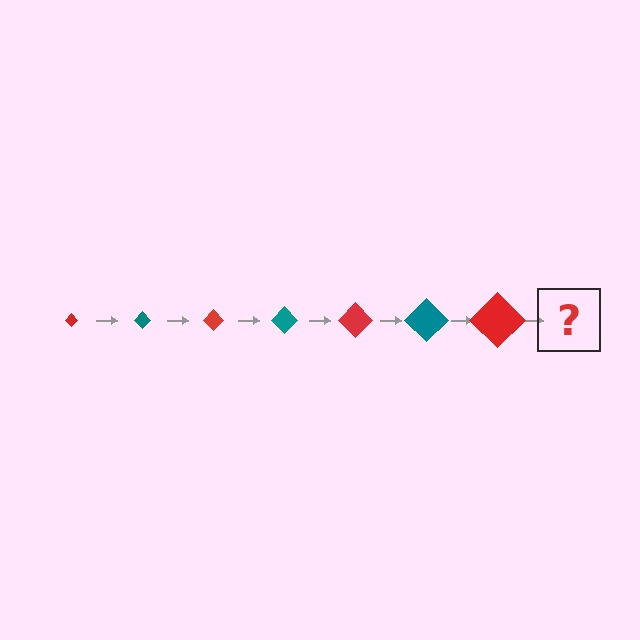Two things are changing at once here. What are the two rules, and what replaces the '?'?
The two rules are that the diamond grows larger each step and the color cycles through red and teal. The '?' should be a teal diamond, larger than the previous one.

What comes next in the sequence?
The next element should be a teal diamond, larger than the previous one.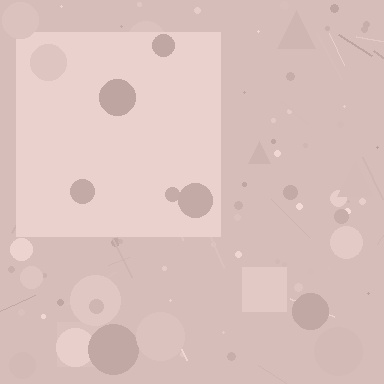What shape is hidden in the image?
A square is hidden in the image.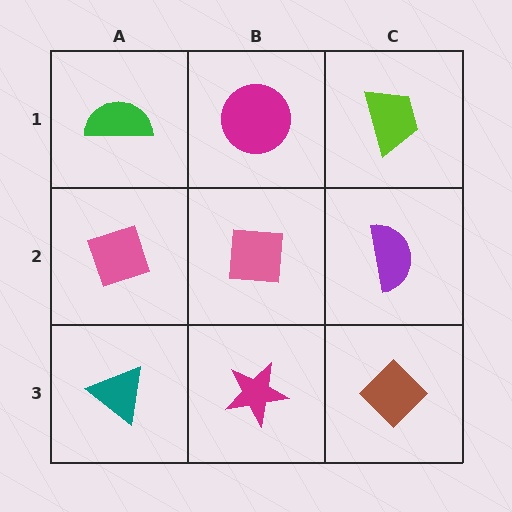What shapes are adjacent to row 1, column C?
A purple semicircle (row 2, column C), a magenta circle (row 1, column B).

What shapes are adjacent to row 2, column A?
A green semicircle (row 1, column A), a teal triangle (row 3, column A), a pink square (row 2, column B).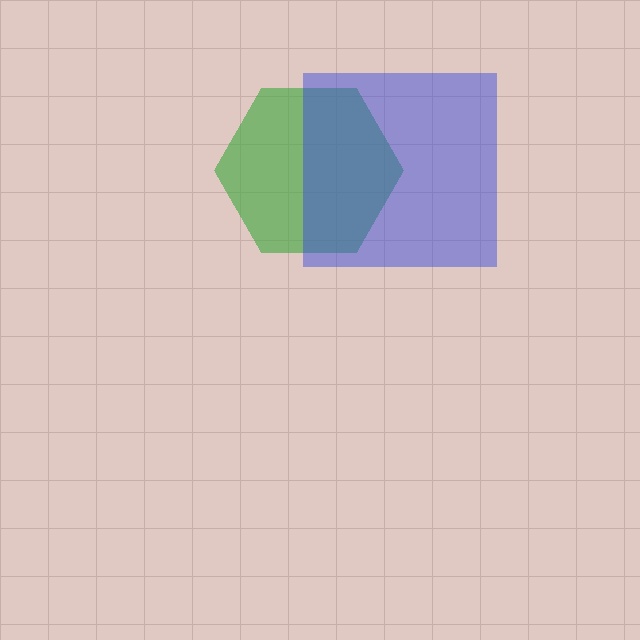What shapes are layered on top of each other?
The layered shapes are: a green hexagon, a blue square.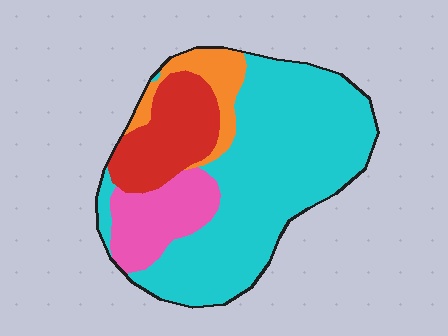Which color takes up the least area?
Orange, at roughly 10%.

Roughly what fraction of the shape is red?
Red takes up about one sixth (1/6) of the shape.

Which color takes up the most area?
Cyan, at roughly 60%.